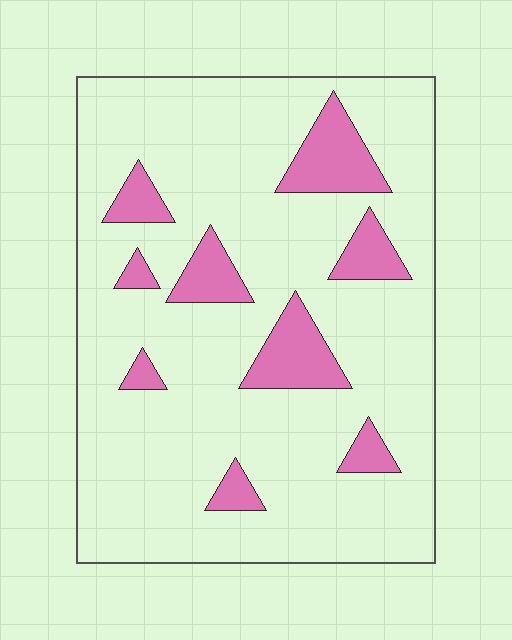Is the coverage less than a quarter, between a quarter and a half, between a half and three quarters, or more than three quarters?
Less than a quarter.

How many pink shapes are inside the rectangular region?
9.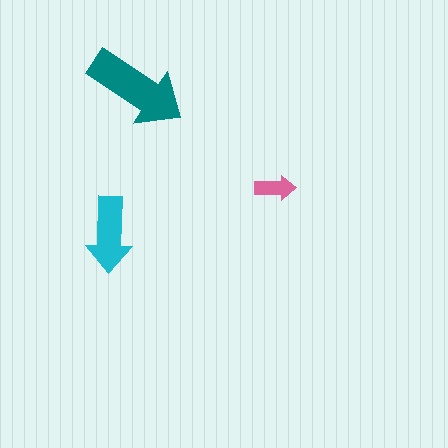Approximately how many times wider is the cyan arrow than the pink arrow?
About 2 times wider.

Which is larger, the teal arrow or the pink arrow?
The teal one.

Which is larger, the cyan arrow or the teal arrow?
The teal one.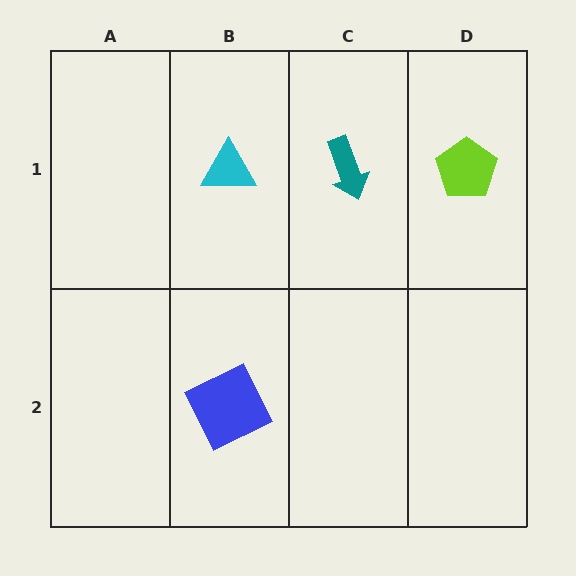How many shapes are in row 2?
1 shape.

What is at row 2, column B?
A blue square.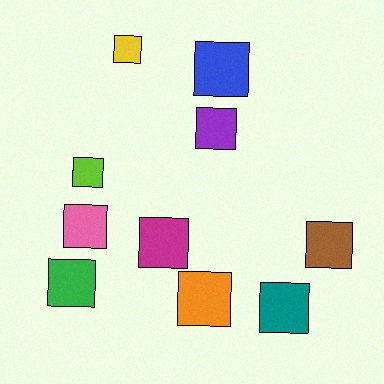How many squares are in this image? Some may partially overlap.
There are 10 squares.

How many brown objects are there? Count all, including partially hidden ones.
There is 1 brown object.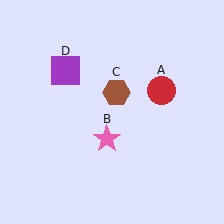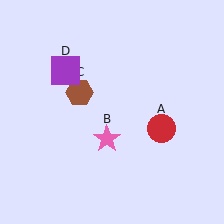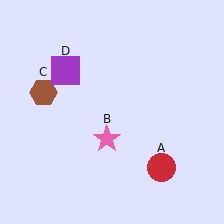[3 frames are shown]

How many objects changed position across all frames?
2 objects changed position: red circle (object A), brown hexagon (object C).